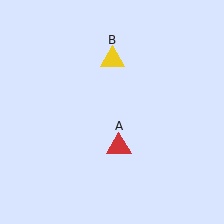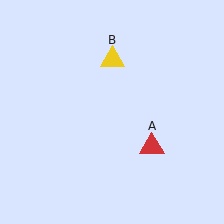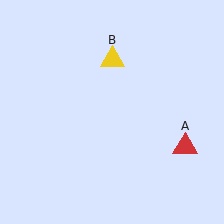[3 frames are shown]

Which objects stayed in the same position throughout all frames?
Yellow triangle (object B) remained stationary.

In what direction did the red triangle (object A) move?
The red triangle (object A) moved right.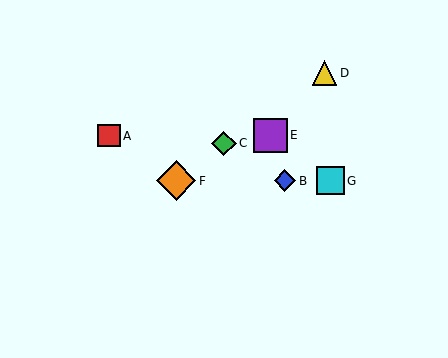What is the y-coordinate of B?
Object B is at y≈181.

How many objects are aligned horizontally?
3 objects (B, F, G) are aligned horizontally.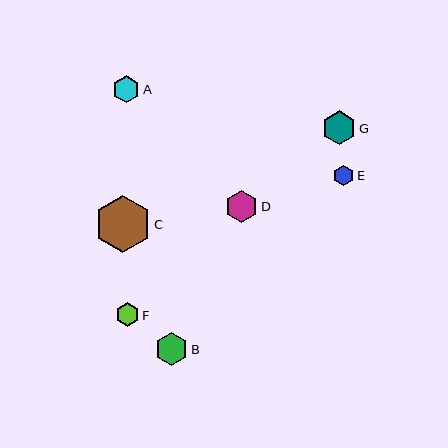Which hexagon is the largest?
Hexagon C is the largest with a size of approximately 57 pixels.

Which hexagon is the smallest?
Hexagon E is the smallest with a size of approximately 20 pixels.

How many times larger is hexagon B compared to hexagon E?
Hexagon B is approximately 1.6 times the size of hexagon E.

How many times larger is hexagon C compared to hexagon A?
Hexagon C is approximately 2.1 times the size of hexagon A.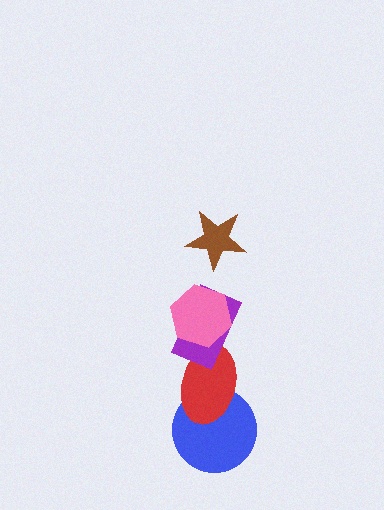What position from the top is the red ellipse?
The red ellipse is 4th from the top.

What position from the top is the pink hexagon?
The pink hexagon is 2nd from the top.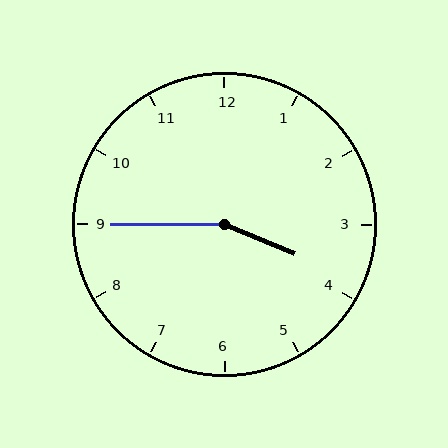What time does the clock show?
3:45.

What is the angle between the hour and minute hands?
Approximately 158 degrees.